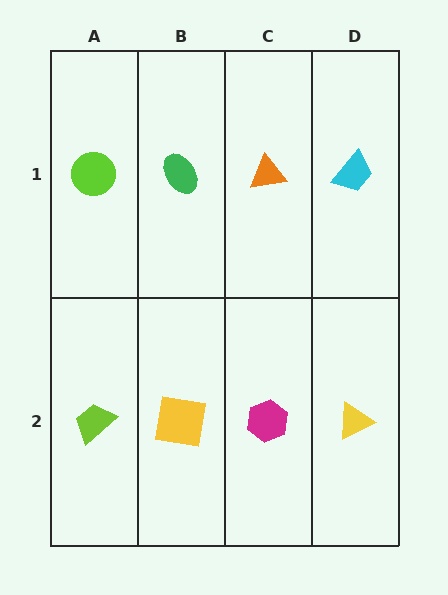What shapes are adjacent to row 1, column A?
A lime trapezoid (row 2, column A), a green ellipse (row 1, column B).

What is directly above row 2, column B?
A green ellipse.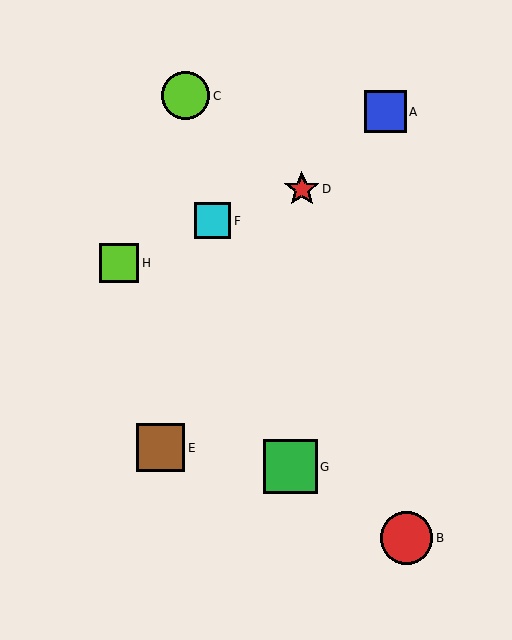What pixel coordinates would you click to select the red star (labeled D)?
Click at (302, 189) to select the red star D.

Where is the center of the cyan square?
The center of the cyan square is at (213, 221).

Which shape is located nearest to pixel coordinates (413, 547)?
The red circle (labeled B) at (407, 538) is nearest to that location.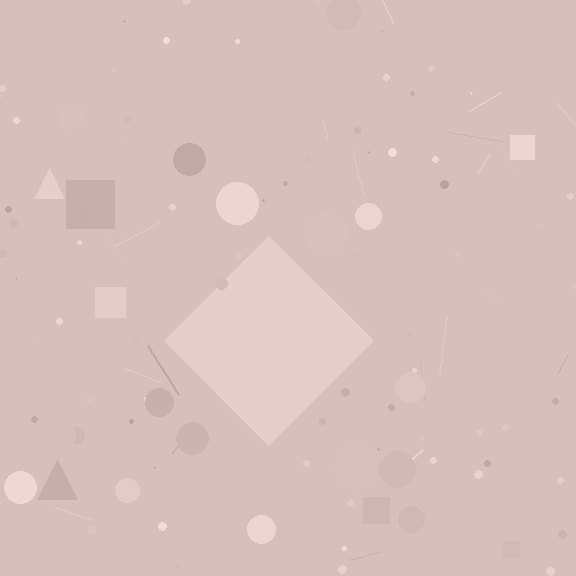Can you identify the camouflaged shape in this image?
The camouflaged shape is a diamond.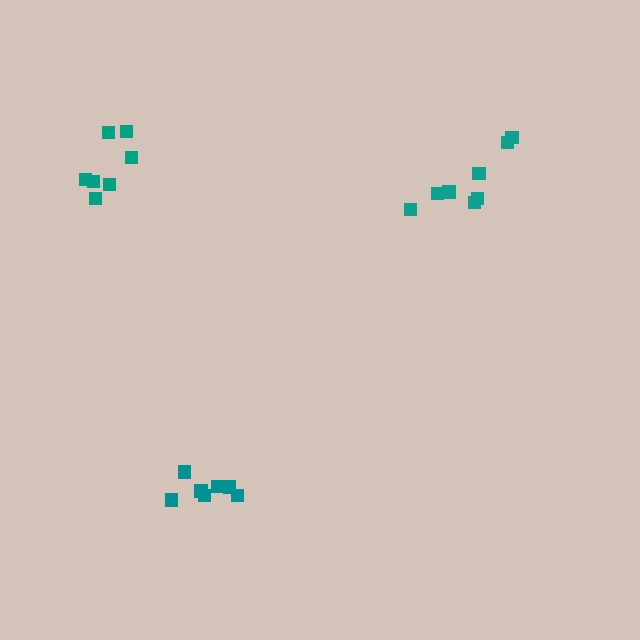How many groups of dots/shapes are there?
There are 3 groups.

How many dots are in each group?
Group 1: 7 dots, Group 2: 8 dots, Group 3: 7 dots (22 total).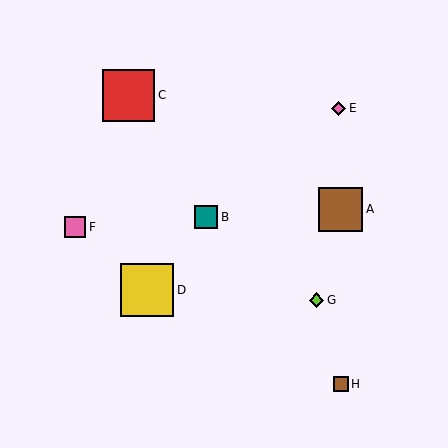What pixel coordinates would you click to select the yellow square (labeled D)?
Click at (147, 290) to select the yellow square D.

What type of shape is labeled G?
Shape G is a lime diamond.